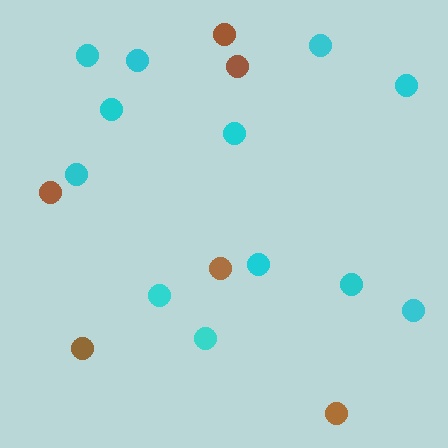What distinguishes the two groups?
There are 2 groups: one group of brown circles (6) and one group of cyan circles (12).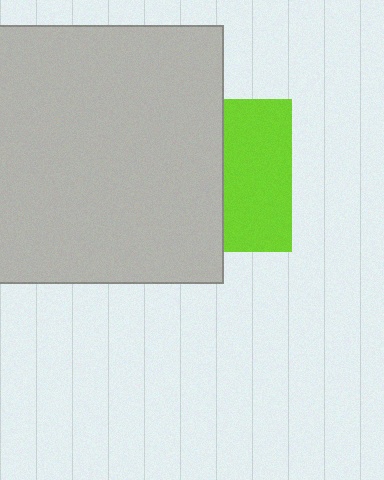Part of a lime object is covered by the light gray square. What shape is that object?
It is a square.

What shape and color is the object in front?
The object in front is a light gray square.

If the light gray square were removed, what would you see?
You would see the complete lime square.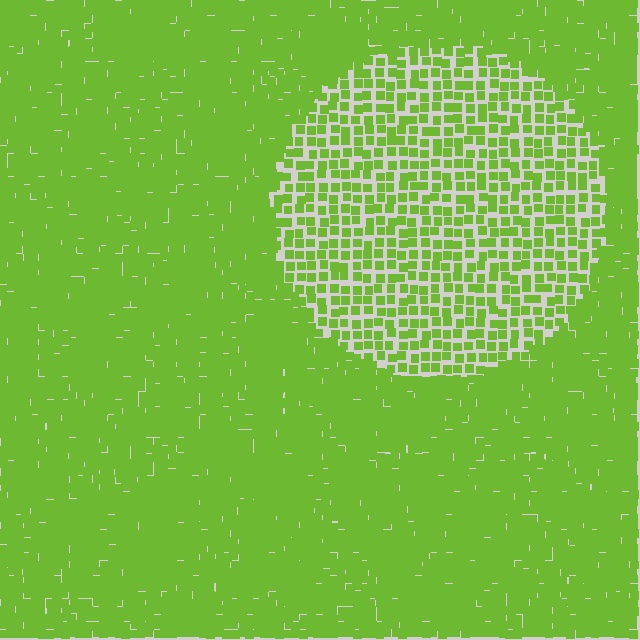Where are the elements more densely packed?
The elements are more densely packed outside the circle boundary.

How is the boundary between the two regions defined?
The boundary is defined by a change in element density (approximately 2.2x ratio). All elements are the same color, size, and shape.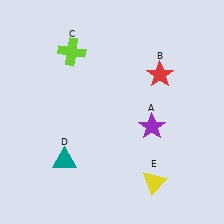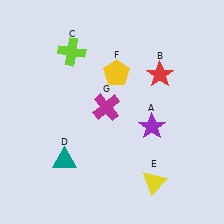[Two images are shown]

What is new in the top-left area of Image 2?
A magenta cross (G) was added in the top-left area of Image 2.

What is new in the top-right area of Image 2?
A yellow pentagon (F) was added in the top-right area of Image 2.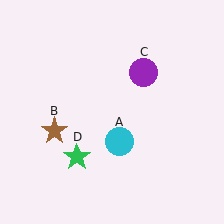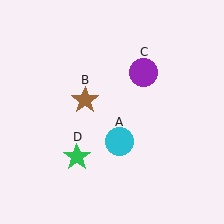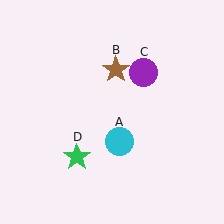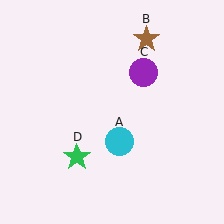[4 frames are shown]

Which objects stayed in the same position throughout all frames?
Cyan circle (object A) and purple circle (object C) and green star (object D) remained stationary.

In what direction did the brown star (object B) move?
The brown star (object B) moved up and to the right.